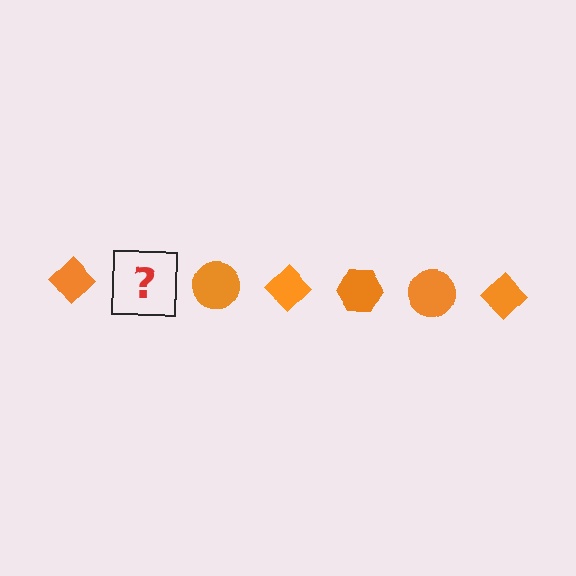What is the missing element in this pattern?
The missing element is an orange hexagon.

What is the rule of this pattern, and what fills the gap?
The rule is that the pattern cycles through diamond, hexagon, circle shapes in orange. The gap should be filled with an orange hexagon.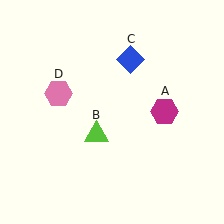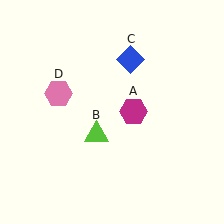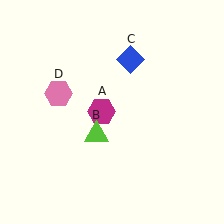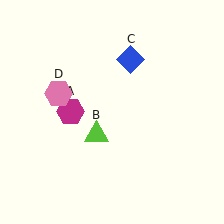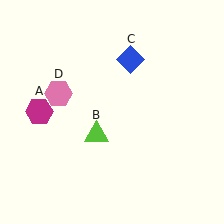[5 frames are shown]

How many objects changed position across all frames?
1 object changed position: magenta hexagon (object A).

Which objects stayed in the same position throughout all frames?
Lime triangle (object B) and blue diamond (object C) and pink hexagon (object D) remained stationary.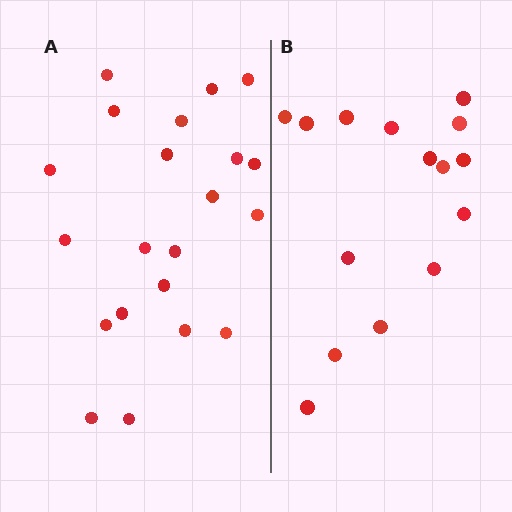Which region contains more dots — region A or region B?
Region A (the left region) has more dots.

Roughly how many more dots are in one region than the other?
Region A has about 6 more dots than region B.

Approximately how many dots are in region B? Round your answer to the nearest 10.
About 20 dots. (The exact count is 15, which rounds to 20.)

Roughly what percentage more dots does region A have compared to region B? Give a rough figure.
About 40% more.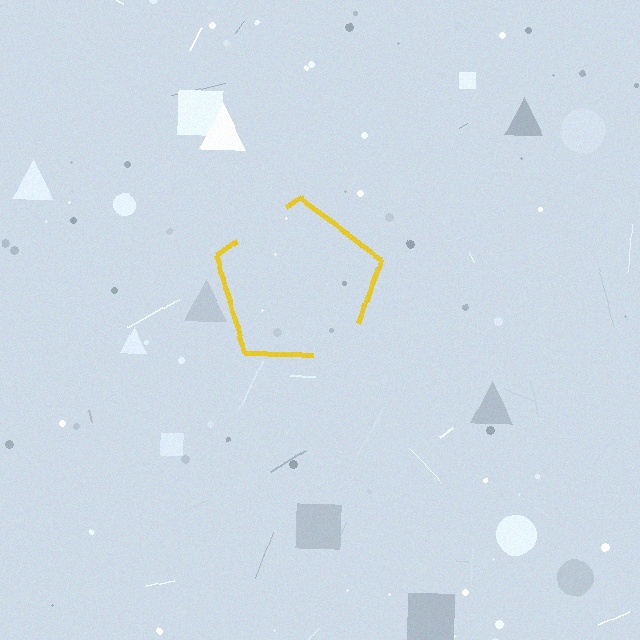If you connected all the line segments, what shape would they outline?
They would outline a pentagon.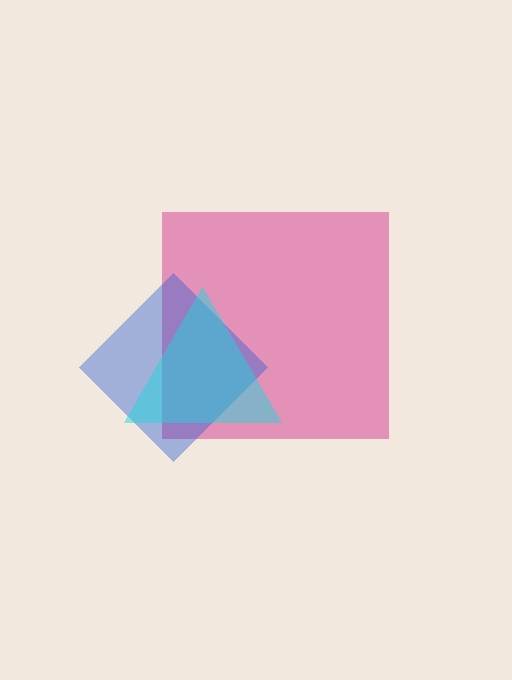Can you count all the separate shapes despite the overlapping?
Yes, there are 3 separate shapes.